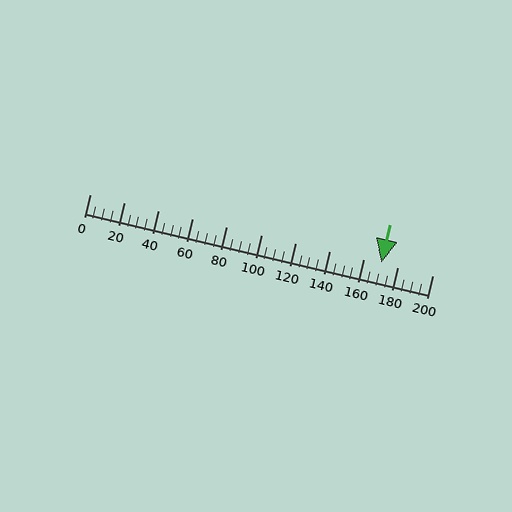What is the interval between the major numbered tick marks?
The major tick marks are spaced 20 units apart.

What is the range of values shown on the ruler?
The ruler shows values from 0 to 200.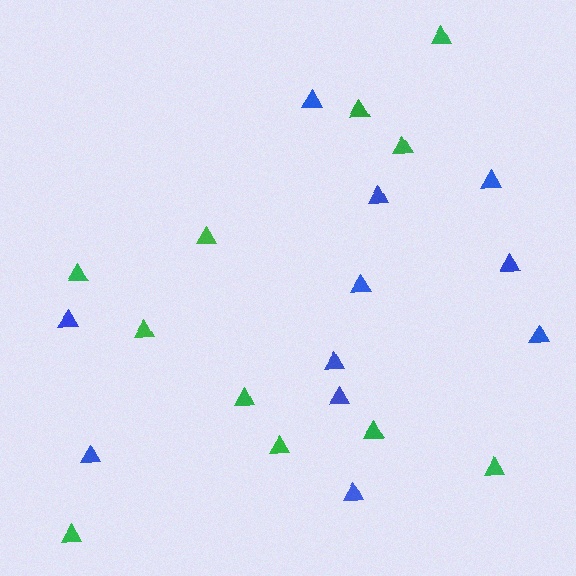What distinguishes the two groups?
There are 2 groups: one group of blue triangles (11) and one group of green triangles (11).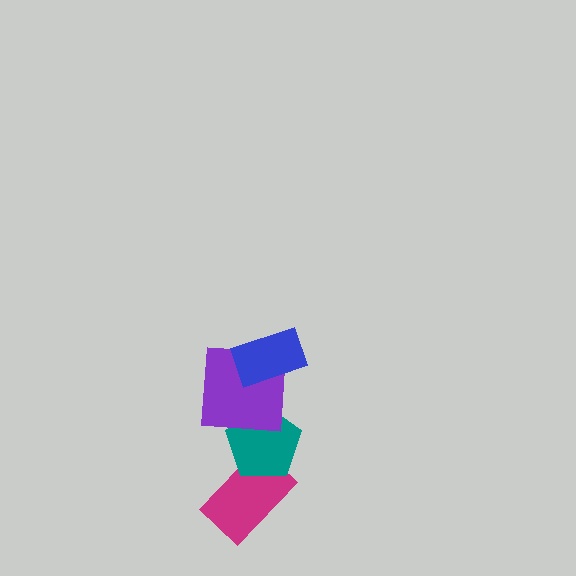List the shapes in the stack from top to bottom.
From top to bottom: the blue rectangle, the purple square, the teal pentagon, the magenta rectangle.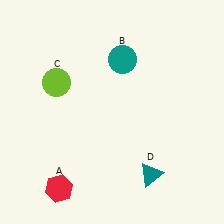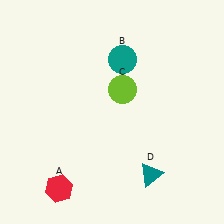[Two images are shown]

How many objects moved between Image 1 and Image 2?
1 object moved between the two images.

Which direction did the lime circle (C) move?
The lime circle (C) moved right.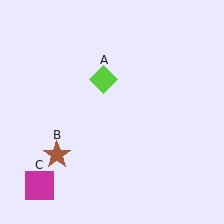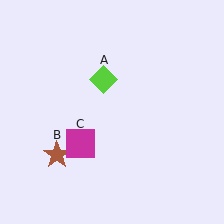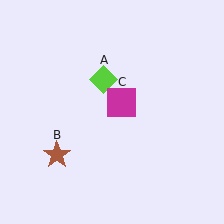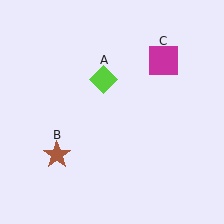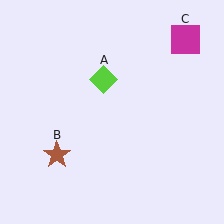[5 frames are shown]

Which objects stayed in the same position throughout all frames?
Lime diamond (object A) and brown star (object B) remained stationary.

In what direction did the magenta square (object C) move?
The magenta square (object C) moved up and to the right.